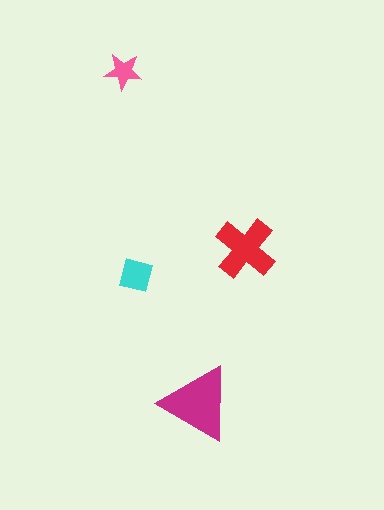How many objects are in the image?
There are 4 objects in the image.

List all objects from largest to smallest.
The magenta triangle, the red cross, the cyan square, the pink star.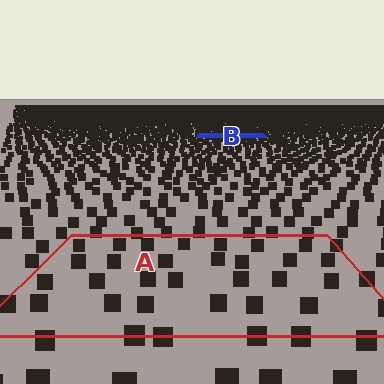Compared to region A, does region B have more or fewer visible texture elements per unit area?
Region B has more texture elements per unit area — they are packed more densely because it is farther away.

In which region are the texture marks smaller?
The texture marks are smaller in region B, because it is farther away.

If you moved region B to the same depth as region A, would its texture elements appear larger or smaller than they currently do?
They would appear larger. At a closer depth, the same texture elements are projected at a bigger on-screen size.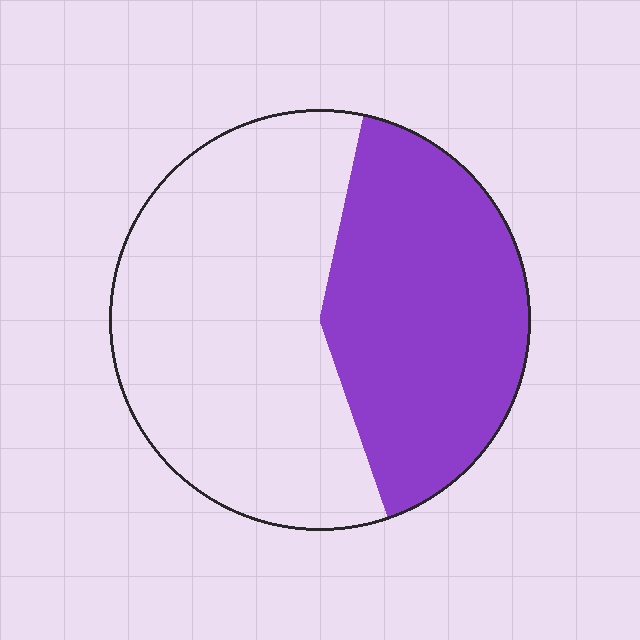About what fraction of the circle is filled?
About two fifths (2/5).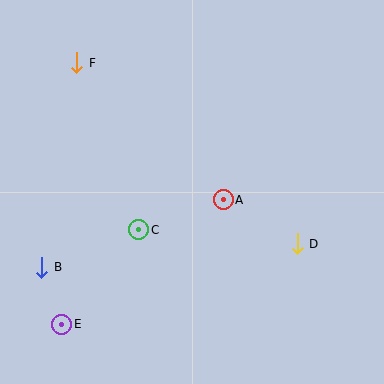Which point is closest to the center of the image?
Point A at (223, 200) is closest to the center.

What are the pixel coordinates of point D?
Point D is at (297, 244).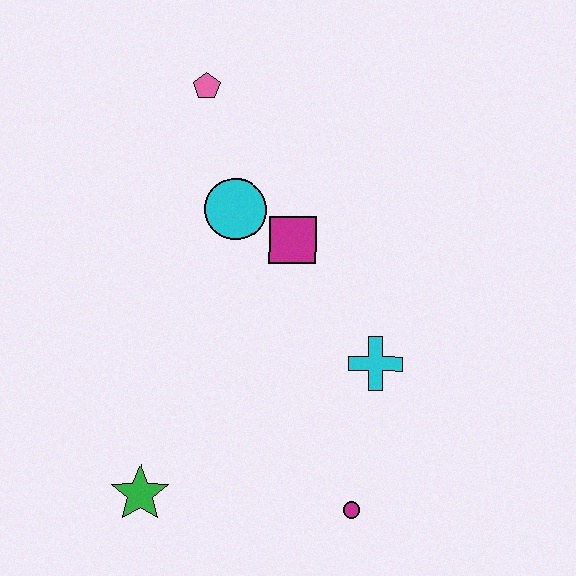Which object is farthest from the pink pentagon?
The magenta circle is farthest from the pink pentagon.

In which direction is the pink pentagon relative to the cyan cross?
The pink pentagon is above the cyan cross.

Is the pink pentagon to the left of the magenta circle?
Yes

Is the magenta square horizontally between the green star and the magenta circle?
Yes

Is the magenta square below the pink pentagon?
Yes